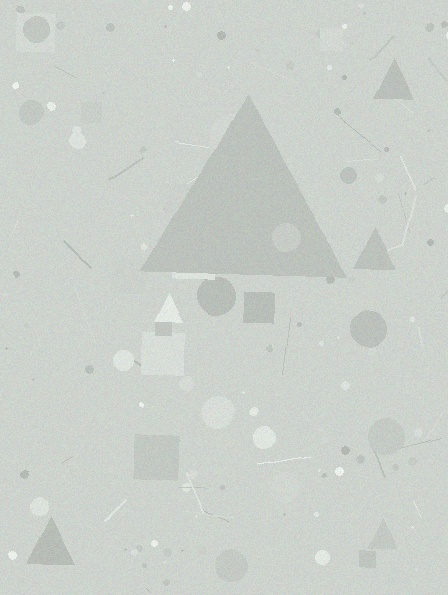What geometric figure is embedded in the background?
A triangle is embedded in the background.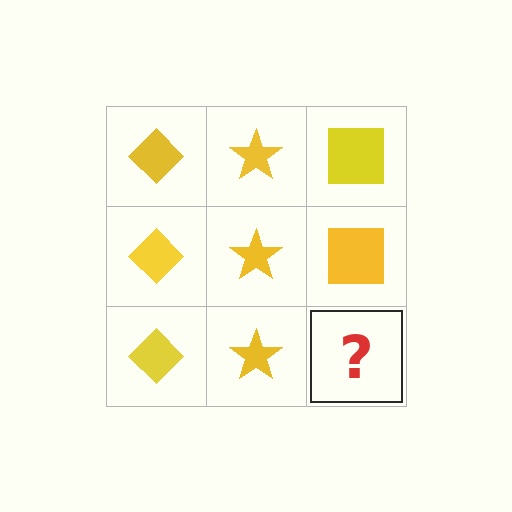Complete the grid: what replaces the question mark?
The question mark should be replaced with a yellow square.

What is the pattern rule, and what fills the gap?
The rule is that each column has a consistent shape. The gap should be filled with a yellow square.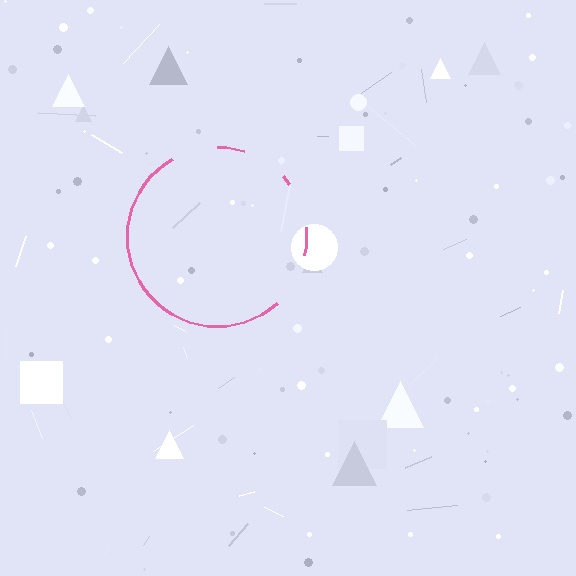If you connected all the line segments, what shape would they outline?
They would outline a circle.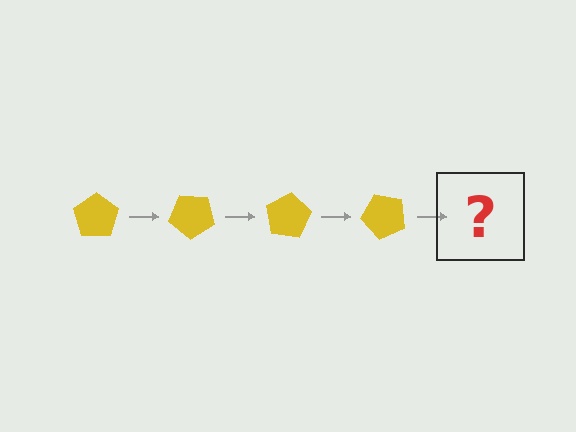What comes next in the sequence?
The next element should be a yellow pentagon rotated 160 degrees.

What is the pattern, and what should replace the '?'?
The pattern is that the pentagon rotates 40 degrees each step. The '?' should be a yellow pentagon rotated 160 degrees.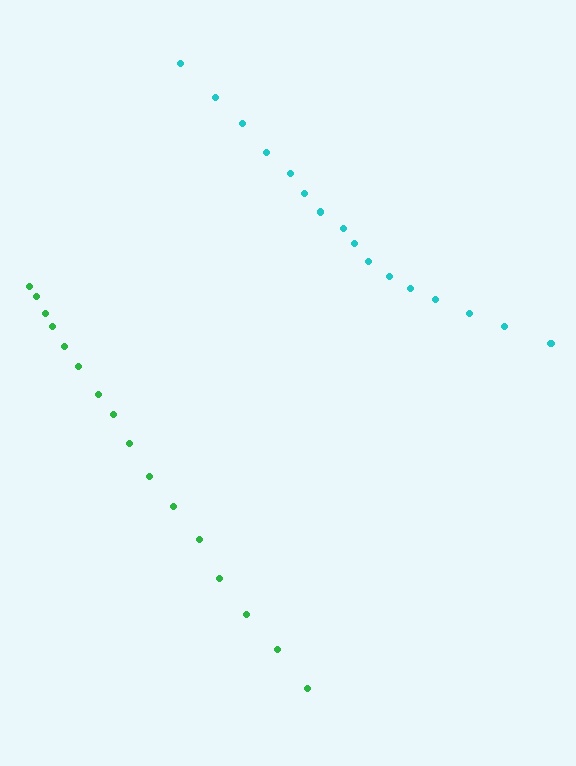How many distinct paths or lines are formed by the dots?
There are 2 distinct paths.